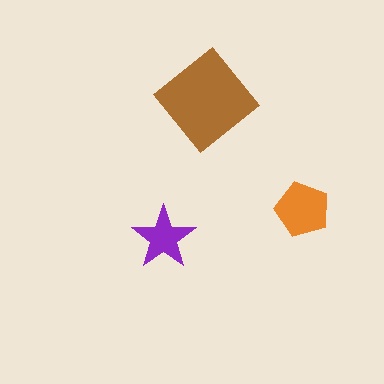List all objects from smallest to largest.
The purple star, the orange pentagon, the brown diamond.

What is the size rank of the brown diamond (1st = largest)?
1st.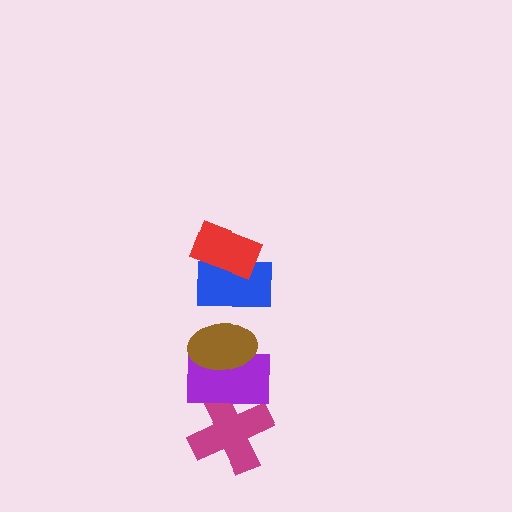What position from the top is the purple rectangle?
The purple rectangle is 4th from the top.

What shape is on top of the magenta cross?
The purple rectangle is on top of the magenta cross.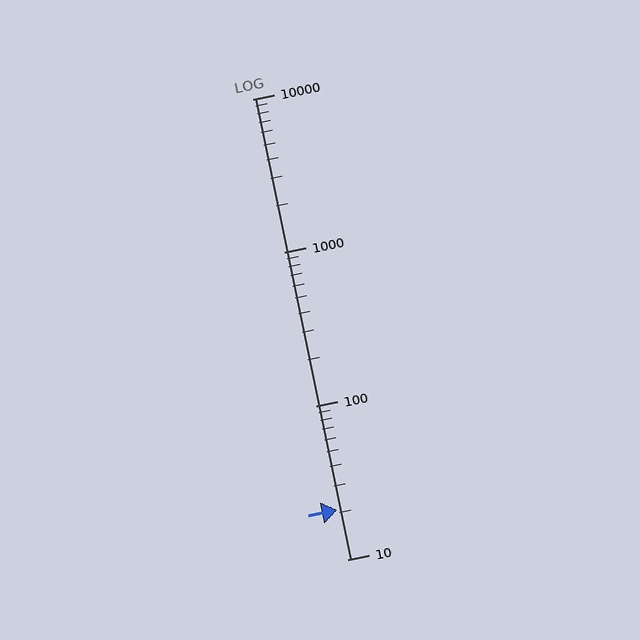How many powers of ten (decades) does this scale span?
The scale spans 3 decades, from 10 to 10000.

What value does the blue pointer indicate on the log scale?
The pointer indicates approximately 21.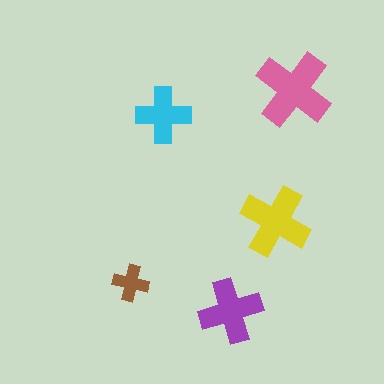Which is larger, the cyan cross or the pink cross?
The pink one.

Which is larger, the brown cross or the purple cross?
The purple one.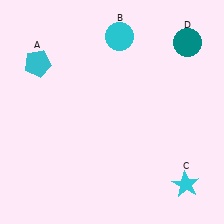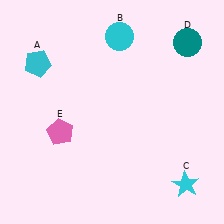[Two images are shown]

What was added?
A pink pentagon (E) was added in Image 2.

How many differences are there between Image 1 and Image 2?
There is 1 difference between the two images.